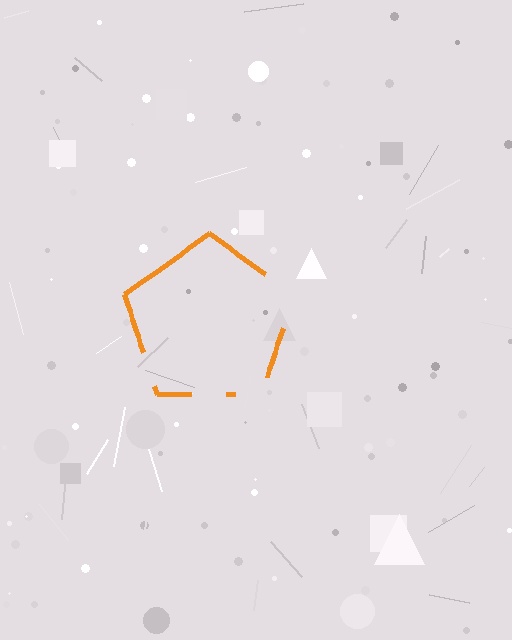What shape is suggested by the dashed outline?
The dashed outline suggests a pentagon.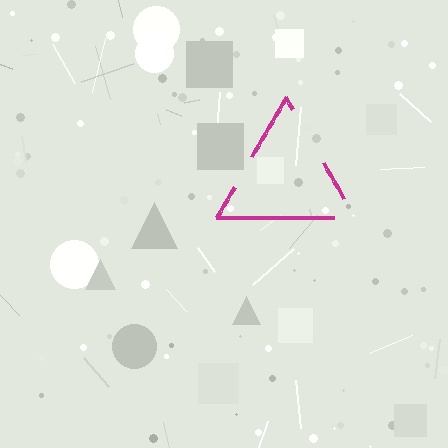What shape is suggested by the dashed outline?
The dashed outline suggests a triangle.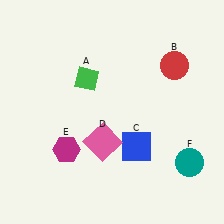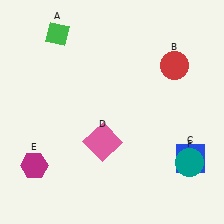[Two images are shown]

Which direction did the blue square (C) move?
The blue square (C) moved right.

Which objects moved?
The objects that moved are: the green diamond (A), the blue square (C), the magenta hexagon (E).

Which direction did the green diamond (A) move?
The green diamond (A) moved up.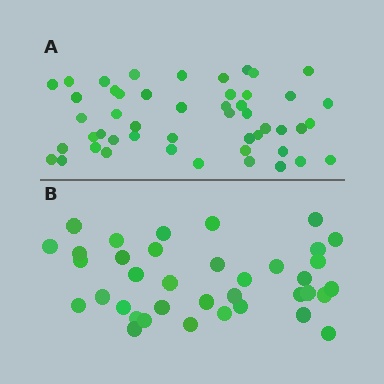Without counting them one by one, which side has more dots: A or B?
Region A (the top region) has more dots.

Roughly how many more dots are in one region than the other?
Region A has roughly 12 or so more dots than region B.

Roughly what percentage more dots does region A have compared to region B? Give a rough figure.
About 30% more.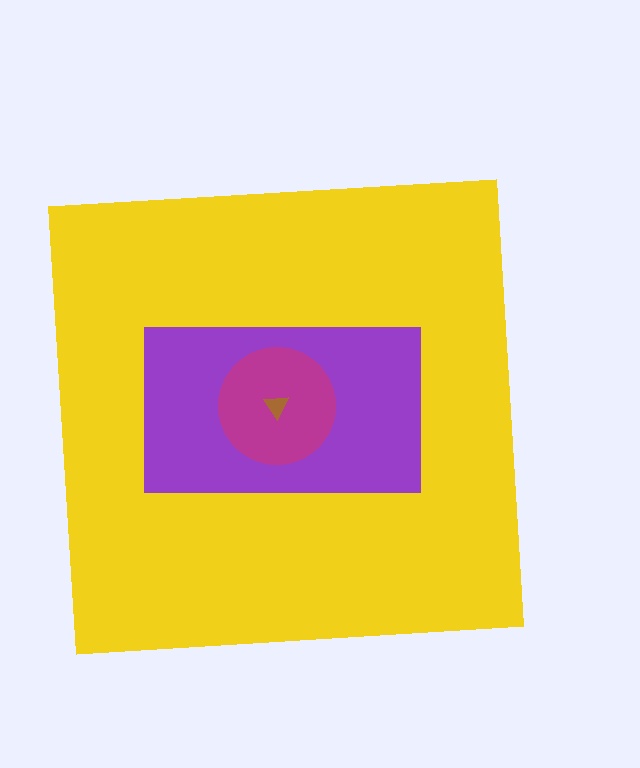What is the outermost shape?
The yellow square.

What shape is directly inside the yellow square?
The purple rectangle.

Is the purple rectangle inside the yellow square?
Yes.